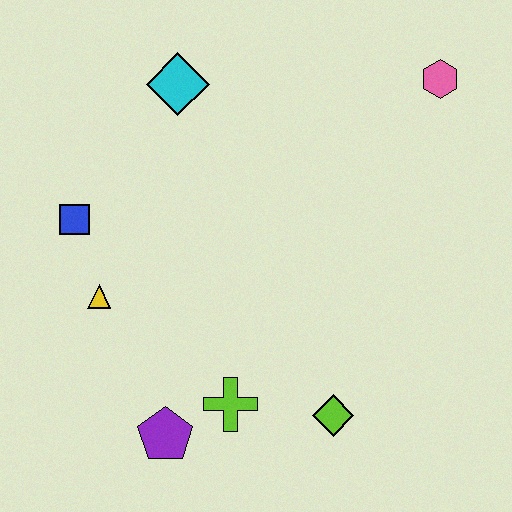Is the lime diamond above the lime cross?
No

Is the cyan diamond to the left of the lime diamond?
Yes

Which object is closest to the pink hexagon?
The cyan diamond is closest to the pink hexagon.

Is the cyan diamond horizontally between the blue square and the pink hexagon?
Yes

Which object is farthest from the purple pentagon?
The pink hexagon is farthest from the purple pentagon.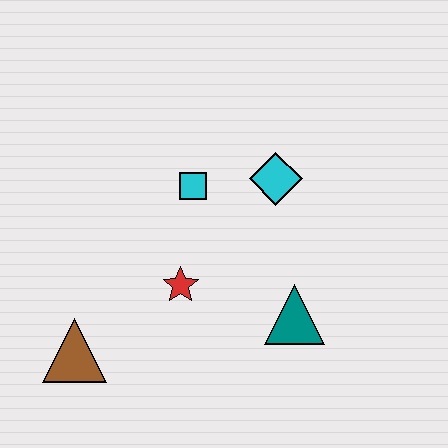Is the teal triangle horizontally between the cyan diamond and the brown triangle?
No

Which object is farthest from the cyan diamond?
The brown triangle is farthest from the cyan diamond.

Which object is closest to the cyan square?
The cyan diamond is closest to the cyan square.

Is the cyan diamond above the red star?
Yes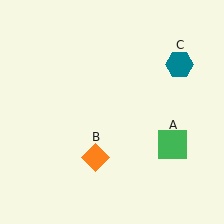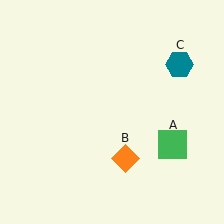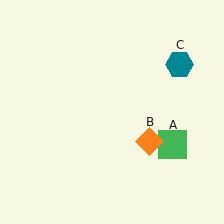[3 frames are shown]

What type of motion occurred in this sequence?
The orange diamond (object B) rotated counterclockwise around the center of the scene.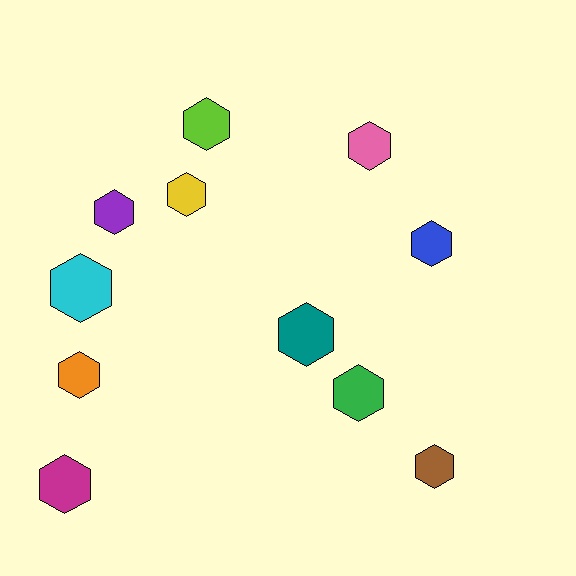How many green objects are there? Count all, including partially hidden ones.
There is 1 green object.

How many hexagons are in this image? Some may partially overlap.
There are 11 hexagons.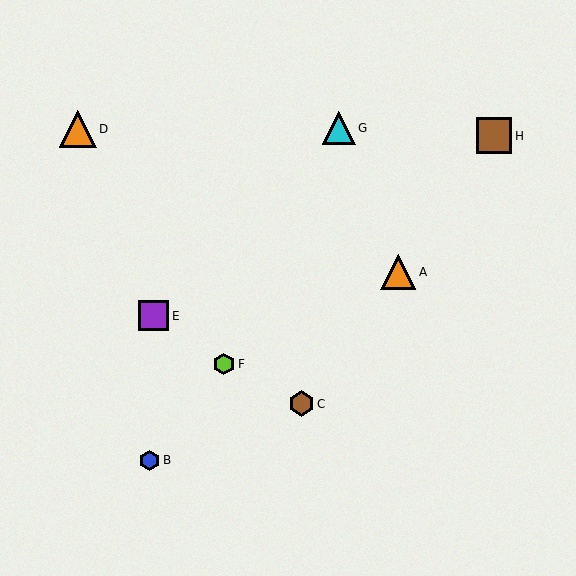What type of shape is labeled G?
Shape G is a cyan triangle.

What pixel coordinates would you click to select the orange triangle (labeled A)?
Click at (398, 272) to select the orange triangle A.